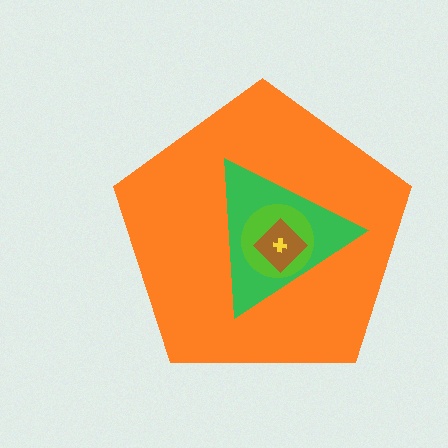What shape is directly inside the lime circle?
The brown diamond.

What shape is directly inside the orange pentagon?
The green triangle.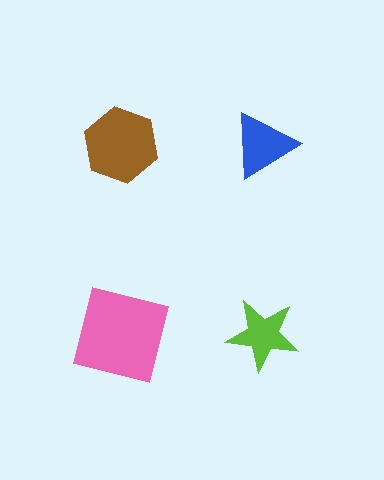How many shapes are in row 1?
2 shapes.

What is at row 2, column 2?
A lime star.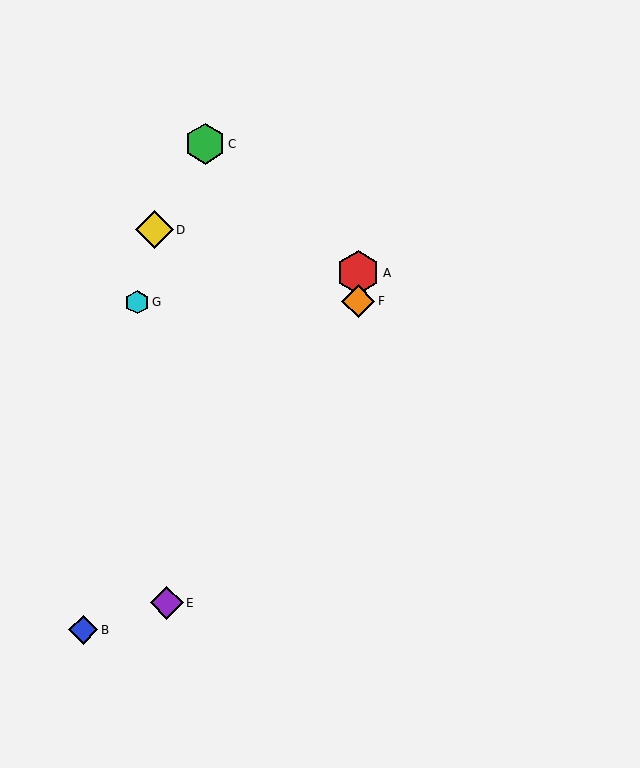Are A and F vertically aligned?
Yes, both are at x≈358.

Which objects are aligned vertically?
Objects A, F are aligned vertically.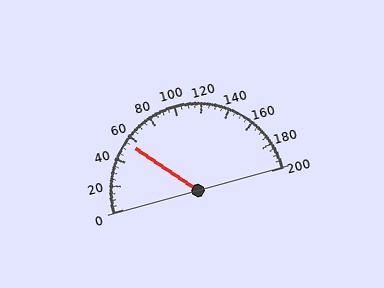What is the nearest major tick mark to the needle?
The nearest major tick mark is 60.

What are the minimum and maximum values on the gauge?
The gauge ranges from 0 to 200.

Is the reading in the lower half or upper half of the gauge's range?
The reading is in the lower half of the range (0 to 200).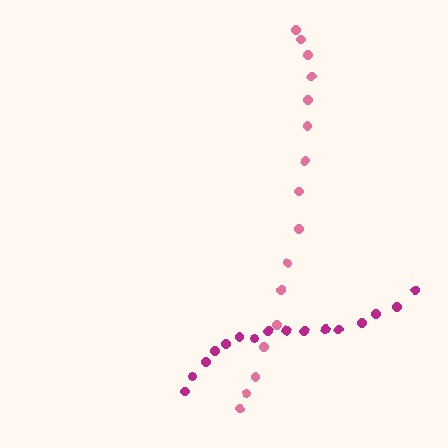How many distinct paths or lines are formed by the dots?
There are 2 distinct paths.